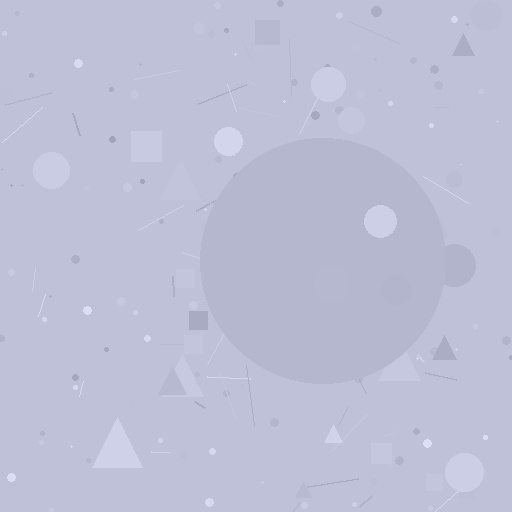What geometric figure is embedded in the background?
A circle is embedded in the background.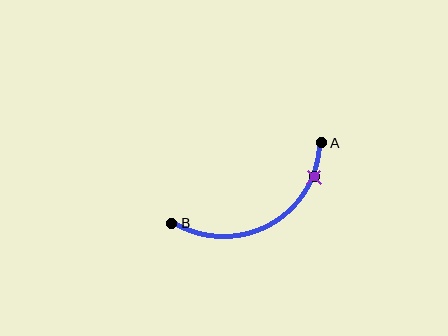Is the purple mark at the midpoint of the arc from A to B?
No. The purple mark lies on the arc but is closer to endpoint A. The arc midpoint would be at the point on the curve equidistant along the arc from both A and B.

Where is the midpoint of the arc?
The arc midpoint is the point on the curve farthest from the straight line joining A and B. It sits below that line.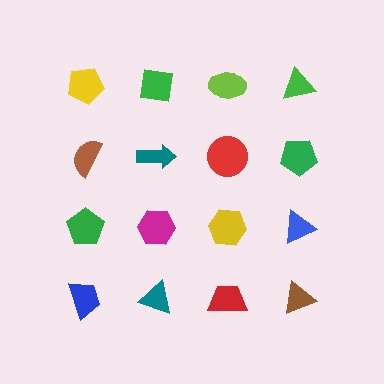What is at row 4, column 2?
A teal triangle.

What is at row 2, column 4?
A green pentagon.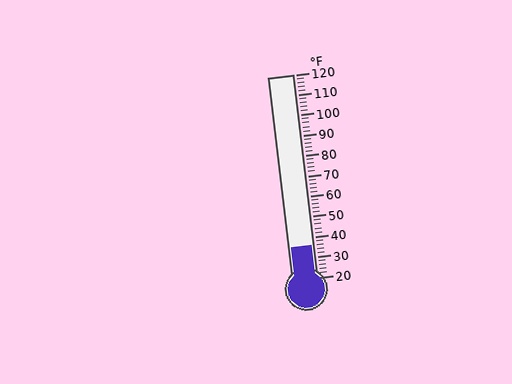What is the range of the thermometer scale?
The thermometer scale ranges from 20°F to 120°F.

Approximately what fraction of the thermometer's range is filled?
The thermometer is filled to approximately 15% of its range.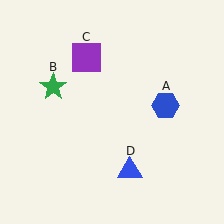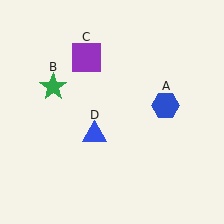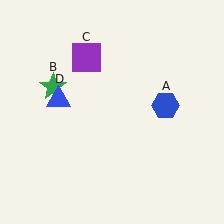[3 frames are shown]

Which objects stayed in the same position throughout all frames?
Blue hexagon (object A) and green star (object B) and purple square (object C) remained stationary.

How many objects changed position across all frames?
1 object changed position: blue triangle (object D).